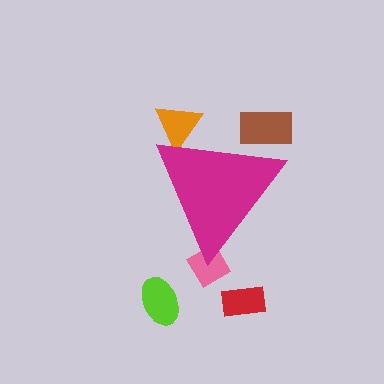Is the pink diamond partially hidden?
Yes, the pink diamond is partially hidden behind the magenta triangle.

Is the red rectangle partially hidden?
No, the red rectangle is fully visible.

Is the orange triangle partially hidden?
Yes, the orange triangle is partially hidden behind the magenta triangle.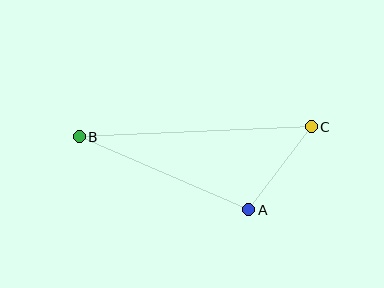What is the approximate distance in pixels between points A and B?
The distance between A and B is approximately 184 pixels.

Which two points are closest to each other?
Points A and C are closest to each other.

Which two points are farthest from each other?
Points B and C are farthest from each other.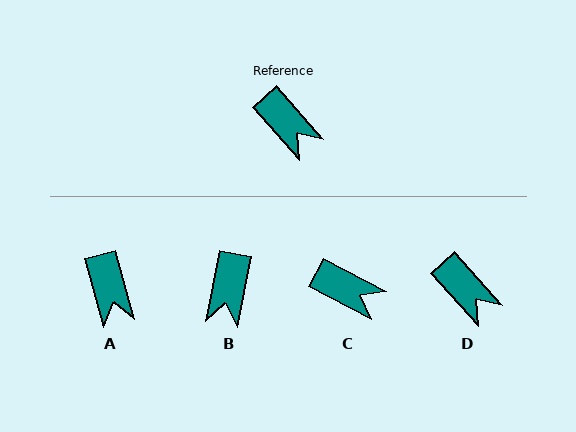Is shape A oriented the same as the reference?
No, it is off by about 26 degrees.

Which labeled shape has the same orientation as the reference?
D.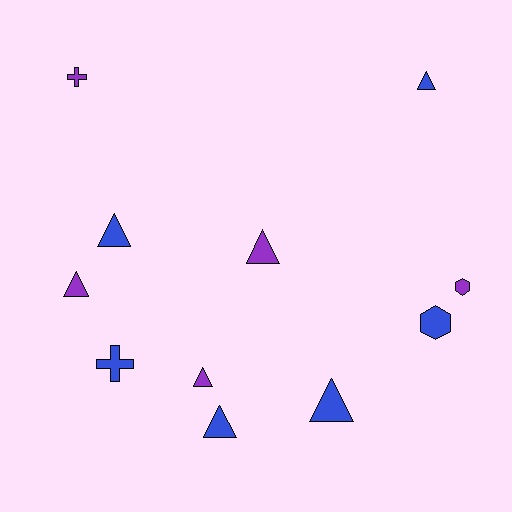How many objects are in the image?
There are 11 objects.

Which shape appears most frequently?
Triangle, with 7 objects.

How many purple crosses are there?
There is 1 purple cross.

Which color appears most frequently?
Blue, with 6 objects.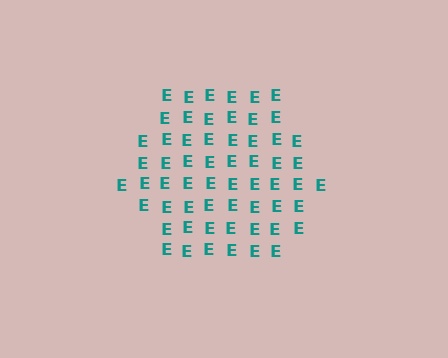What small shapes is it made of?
It is made of small letter E's.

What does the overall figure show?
The overall figure shows a hexagon.